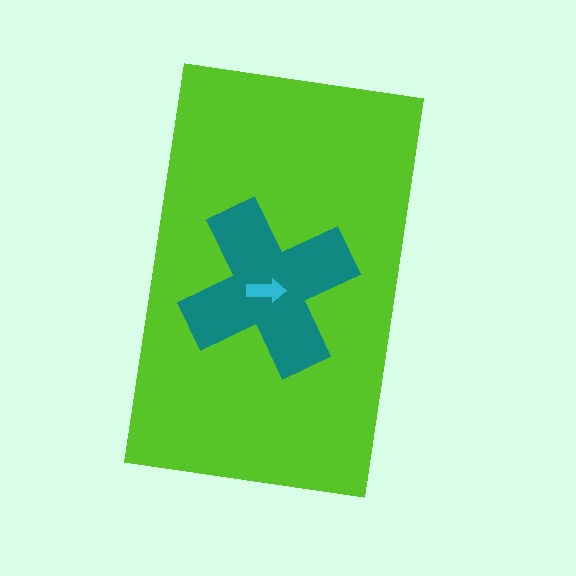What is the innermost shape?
The cyan arrow.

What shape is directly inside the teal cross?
The cyan arrow.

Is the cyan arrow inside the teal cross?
Yes.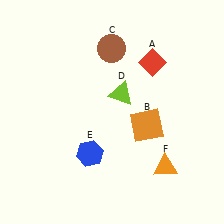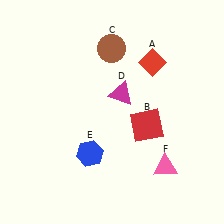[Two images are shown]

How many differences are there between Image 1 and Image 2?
There are 3 differences between the two images.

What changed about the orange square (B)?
In Image 1, B is orange. In Image 2, it changed to red.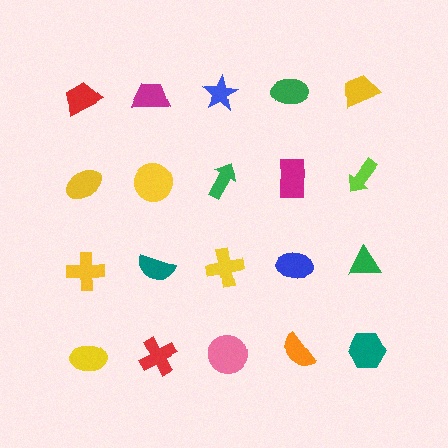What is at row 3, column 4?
A blue ellipse.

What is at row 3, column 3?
A yellow cross.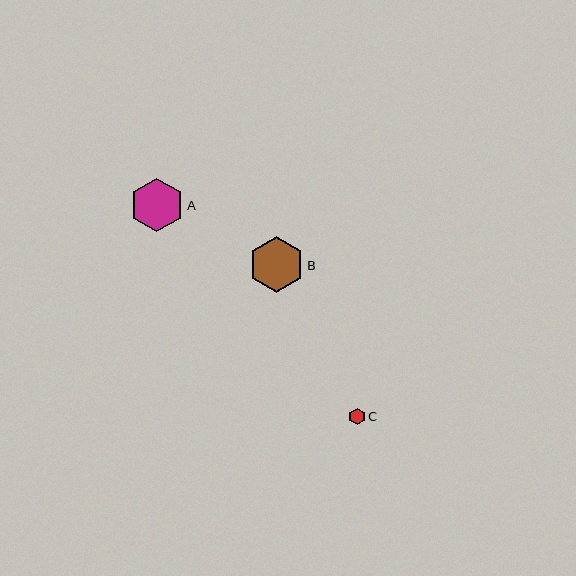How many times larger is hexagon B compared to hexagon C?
Hexagon B is approximately 3.3 times the size of hexagon C.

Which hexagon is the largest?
Hexagon B is the largest with a size of approximately 55 pixels.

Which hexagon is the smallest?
Hexagon C is the smallest with a size of approximately 17 pixels.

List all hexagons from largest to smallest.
From largest to smallest: B, A, C.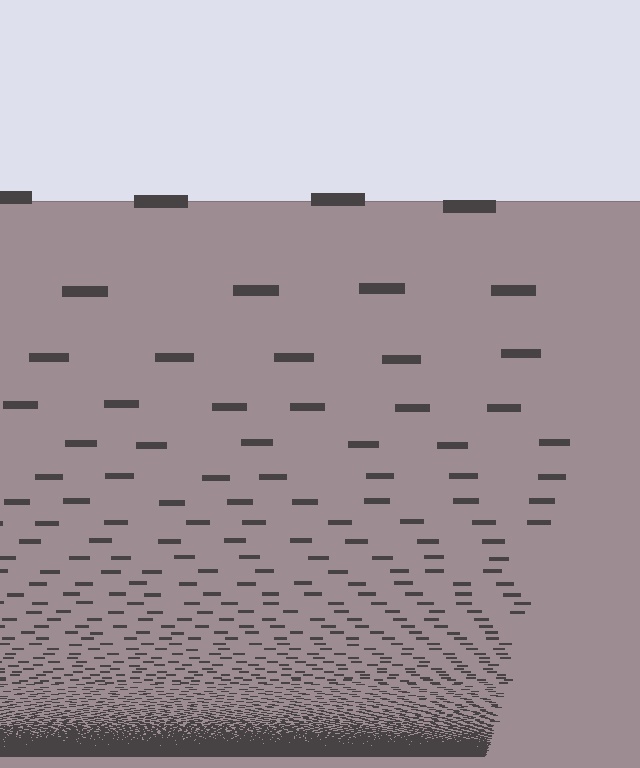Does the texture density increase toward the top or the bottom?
Density increases toward the bottom.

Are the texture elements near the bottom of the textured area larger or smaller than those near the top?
Smaller. The gradient is inverted — elements near the bottom are smaller and denser.